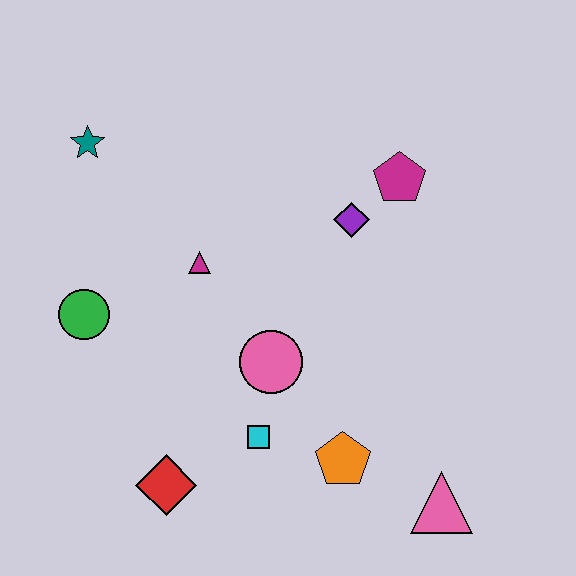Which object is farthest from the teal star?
The pink triangle is farthest from the teal star.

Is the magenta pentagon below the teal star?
Yes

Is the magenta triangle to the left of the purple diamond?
Yes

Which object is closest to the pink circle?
The cyan square is closest to the pink circle.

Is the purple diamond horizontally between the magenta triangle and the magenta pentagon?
Yes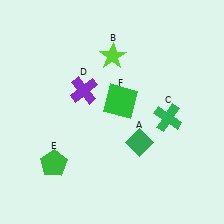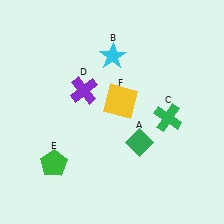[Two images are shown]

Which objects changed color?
B changed from lime to cyan. F changed from green to yellow.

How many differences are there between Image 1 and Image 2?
There are 2 differences between the two images.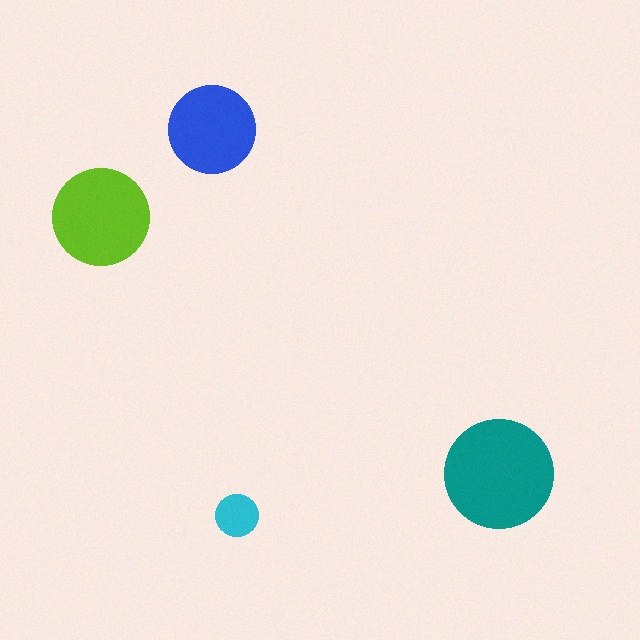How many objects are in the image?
There are 4 objects in the image.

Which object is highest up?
The blue circle is topmost.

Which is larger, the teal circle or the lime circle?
The teal one.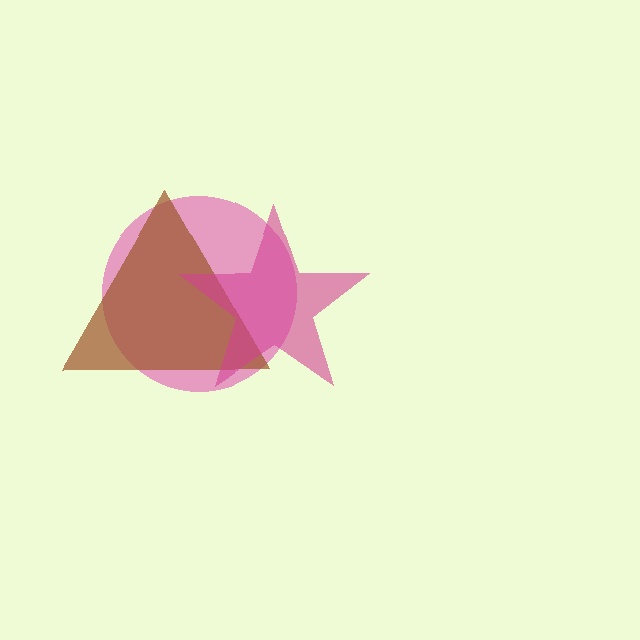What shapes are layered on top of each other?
The layered shapes are: a pink circle, a brown triangle, a magenta star.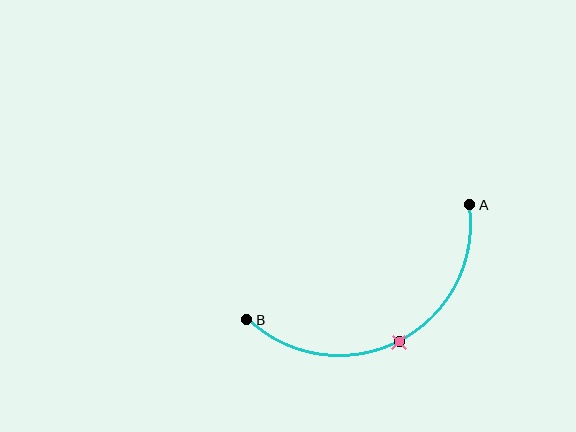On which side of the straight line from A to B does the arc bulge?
The arc bulges below the straight line connecting A and B.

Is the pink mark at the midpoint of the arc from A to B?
Yes. The pink mark lies on the arc at equal arc-length from both A and B — it is the arc midpoint.